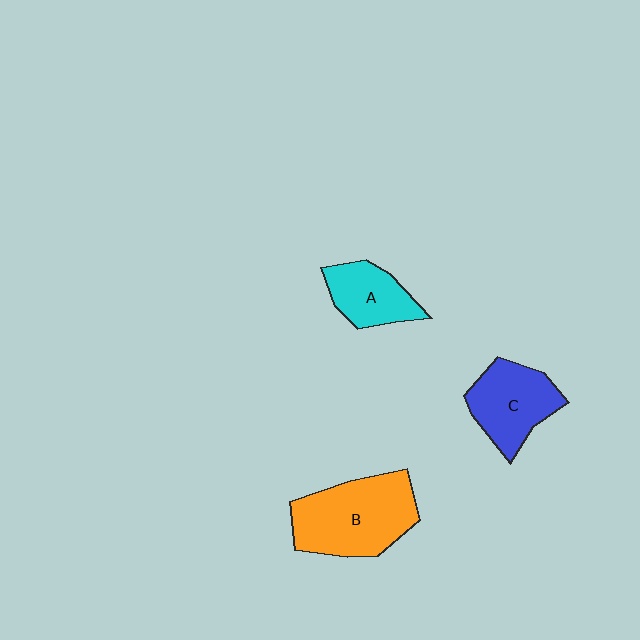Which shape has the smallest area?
Shape A (cyan).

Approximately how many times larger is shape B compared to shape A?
Approximately 1.8 times.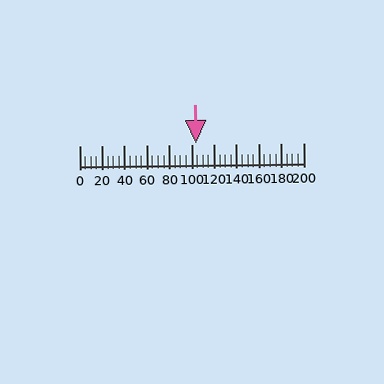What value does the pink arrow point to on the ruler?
The pink arrow points to approximately 104.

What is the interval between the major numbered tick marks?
The major tick marks are spaced 20 units apart.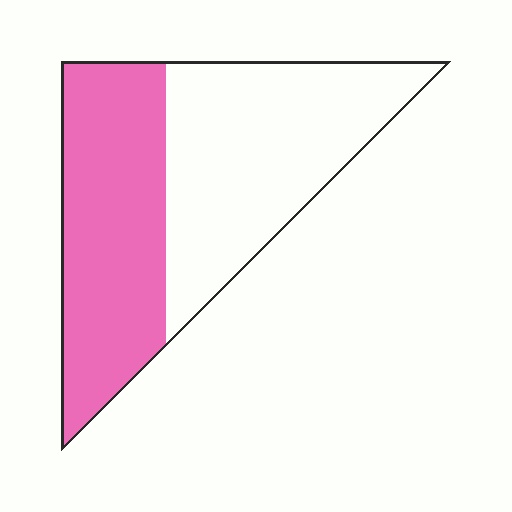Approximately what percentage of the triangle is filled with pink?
Approximately 45%.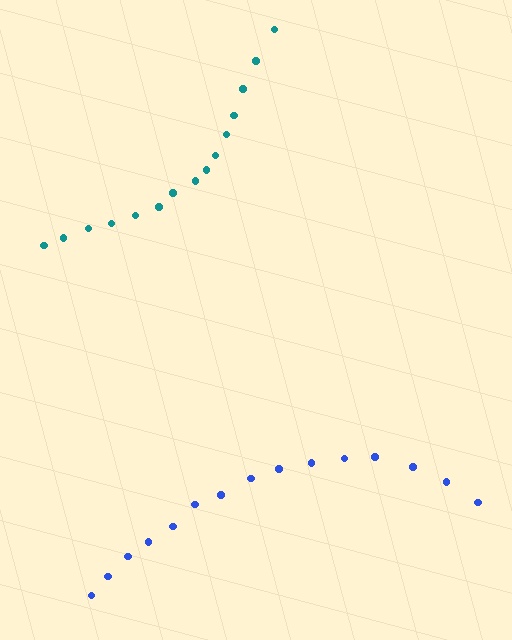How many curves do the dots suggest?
There are 2 distinct paths.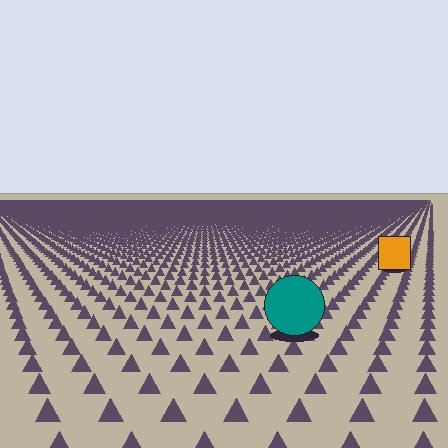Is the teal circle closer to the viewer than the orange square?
Yes. The teal circle is closer — you can tell from the texture gradient: the ground texture is coarser near it.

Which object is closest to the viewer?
The teal circle is closest. The texture marks near it are larger and more spread out.